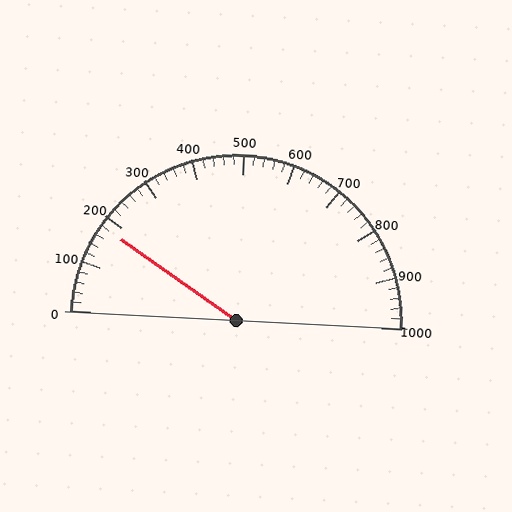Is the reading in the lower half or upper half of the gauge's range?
The reading is in the lower half of the range (0 to 1000).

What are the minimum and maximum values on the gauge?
The gauge ranges from 0 to 1000.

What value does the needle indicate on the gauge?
The needle indicates approximately 180.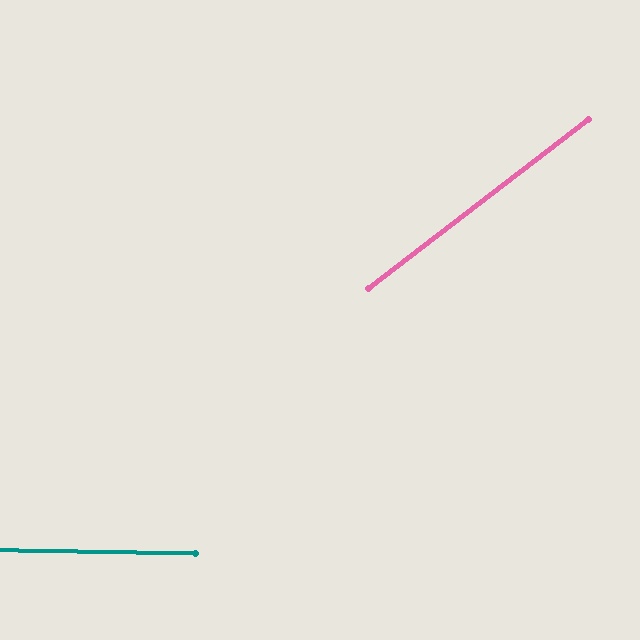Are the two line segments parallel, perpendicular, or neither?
Neither parallel nor perpendicular — they differ by about 38°.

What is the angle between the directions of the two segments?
Approximately 38 degrees.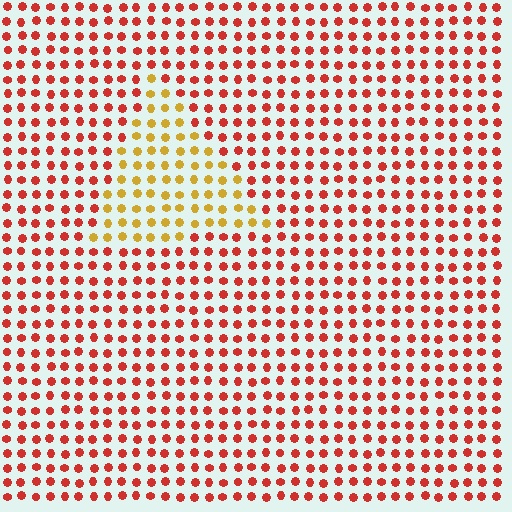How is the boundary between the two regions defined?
The boundary is defined purely by a slight shift in hue (about 45 degrees). Spacing, size, and orientation are identical on both sides.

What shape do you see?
I see a triangle.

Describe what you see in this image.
The image is filled with small red elements in a uniform arrangement. A triangle-shaped region is visible where the elements are tinted to a slightly different hue, forming a subtle color boundary.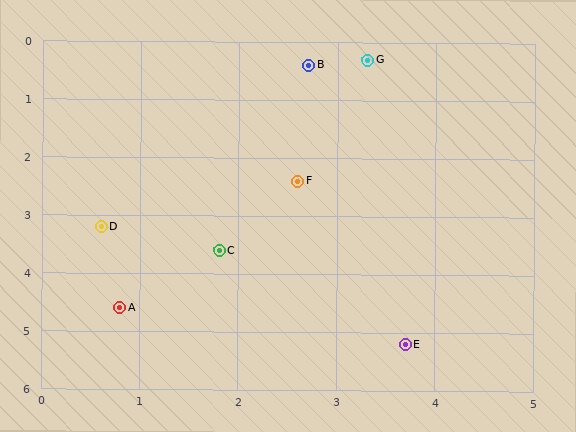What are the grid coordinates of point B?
Point B is at approximately (2.7, 0.4).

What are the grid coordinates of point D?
Point D is at approximately (0.6, 3.2).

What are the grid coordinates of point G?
Point G is at approximately (3.3, 0.3).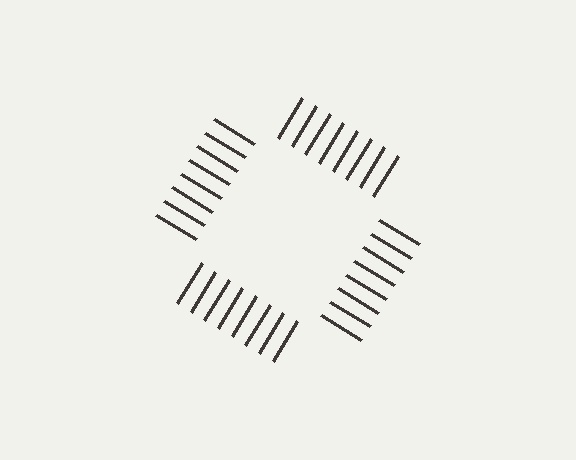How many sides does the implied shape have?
4 sides — the line-ends trace a square.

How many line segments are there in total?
32 — 8 along each of the 4 edges.